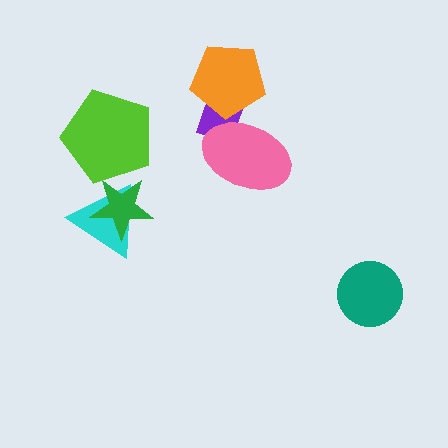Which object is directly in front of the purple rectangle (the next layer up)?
The pink ellipse is directly in front of the purple rectangle.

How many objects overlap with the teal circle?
0 objects overlap with the teal circle.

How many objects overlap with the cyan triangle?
1 object overlaps with the cyan triangle.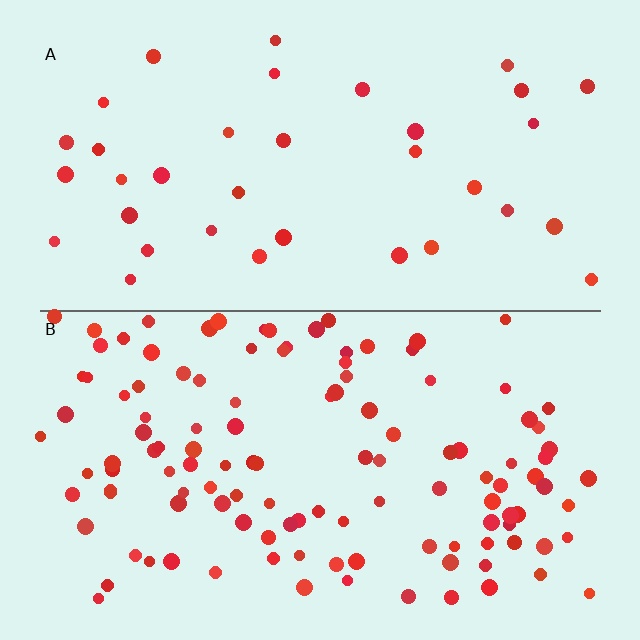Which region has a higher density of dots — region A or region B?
B (the bottom).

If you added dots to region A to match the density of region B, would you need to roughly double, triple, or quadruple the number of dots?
Approximately triple.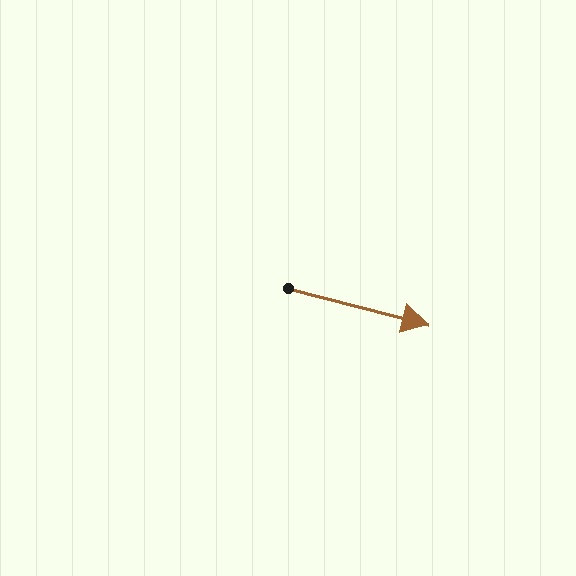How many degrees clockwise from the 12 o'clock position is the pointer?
Approximately 105 degrees.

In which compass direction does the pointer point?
East.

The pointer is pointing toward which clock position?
Roughly 3 o'clock.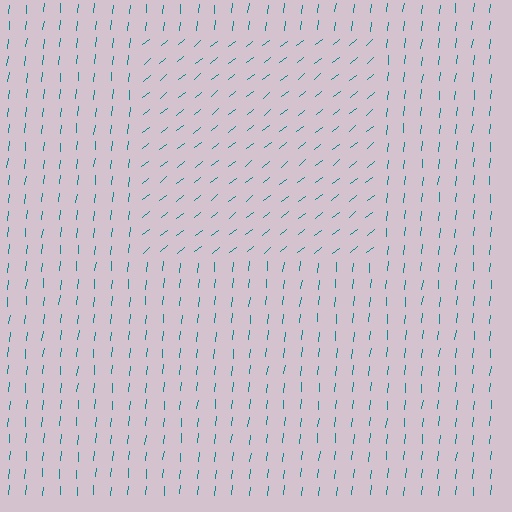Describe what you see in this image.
The image is filled with small teal line segments. A rectangle region in the image has lines oriented differently from the surrounding lines, creating a visible texture boundary.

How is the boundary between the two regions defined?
The boundary is defined purely by a change in line orientation (approximately 45 degrees difference). All lines are the same color and thickness.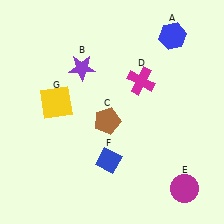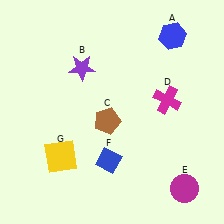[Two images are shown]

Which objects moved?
The objects that moved are: the magenta cross (D), the yellow square (G).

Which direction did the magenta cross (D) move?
The magenta cross (D) moved right.